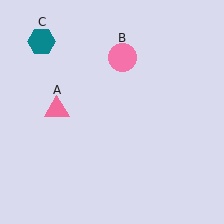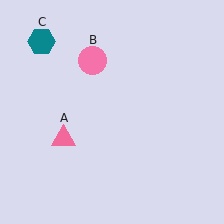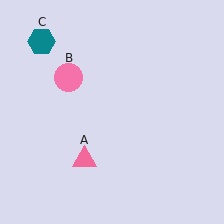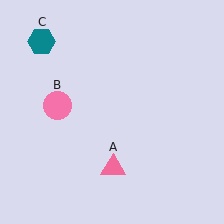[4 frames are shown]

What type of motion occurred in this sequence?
The pink triangle (object A), pink circle (object B) rotated counterclockwise around the center of the scene.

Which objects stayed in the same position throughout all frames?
Teal hexagon (object C) remained stationary.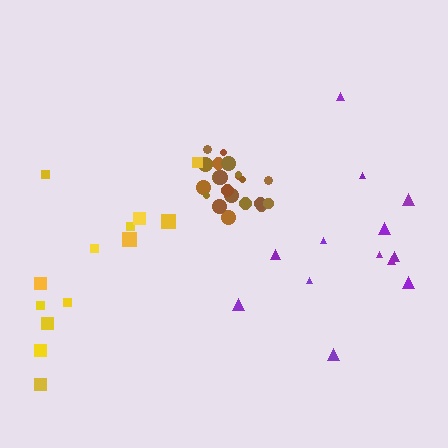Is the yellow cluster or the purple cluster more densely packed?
Purple.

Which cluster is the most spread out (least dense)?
Yellow.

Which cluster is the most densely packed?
Brown.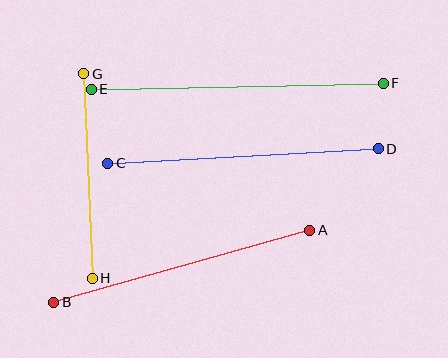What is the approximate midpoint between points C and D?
The midpoint is at approximately (243, 156) pixels.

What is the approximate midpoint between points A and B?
The midpoint is at approximately (182, 266) pixels.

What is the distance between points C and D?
The distance is approximately 271 pixels.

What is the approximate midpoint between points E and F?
The midpoint is at approximately (237, 86) pixels.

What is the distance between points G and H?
The distance is approximately 205 pixels.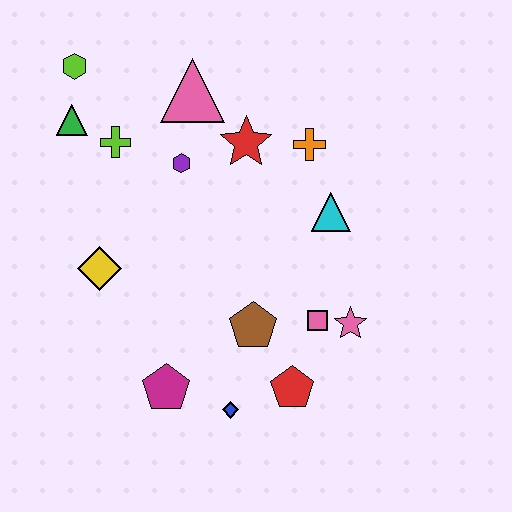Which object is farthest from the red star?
The blue diamond is farthest from the red star.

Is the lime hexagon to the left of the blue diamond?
Yes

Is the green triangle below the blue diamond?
No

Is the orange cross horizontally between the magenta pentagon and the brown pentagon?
No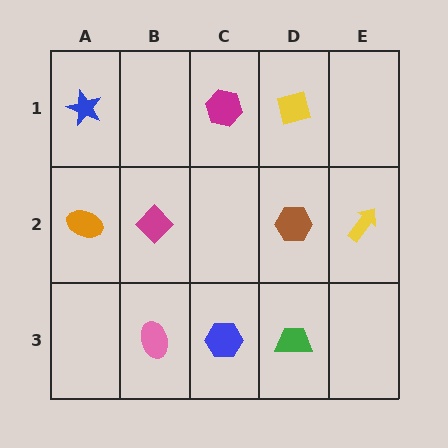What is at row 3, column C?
A blue hexagon.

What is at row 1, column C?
A magenta hexagon.